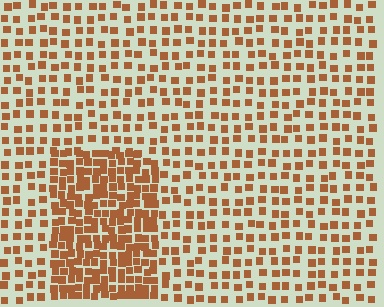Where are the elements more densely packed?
The elements are more densely packed inside the rectangle boundary.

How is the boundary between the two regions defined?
The boundary is defined by a change in element density (approximately 2.1x ratio). All elements are the same color, size, and shape.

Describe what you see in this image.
The image contains small brown elements arranged at two different densities. A rectangle-shaped region is visible where the elements are more densely packed than the surrounding area.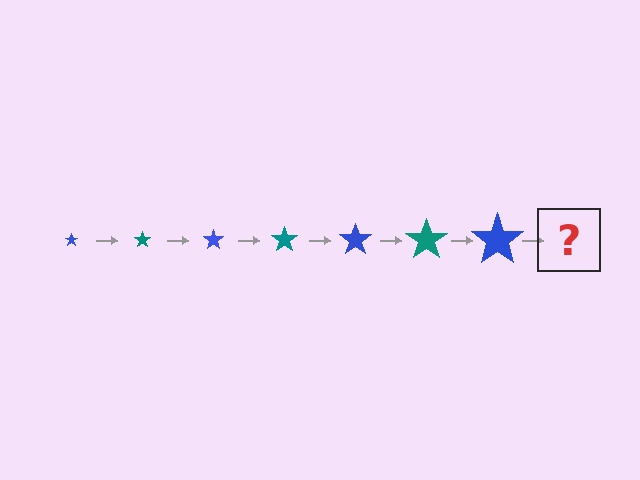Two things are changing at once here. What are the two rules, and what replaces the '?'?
The two rules are that the star grows larger each step and the color cycles through blue and teal. The '?' should be a teal star, larger than the previous one.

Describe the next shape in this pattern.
It should be a teal star, larger than the previous one.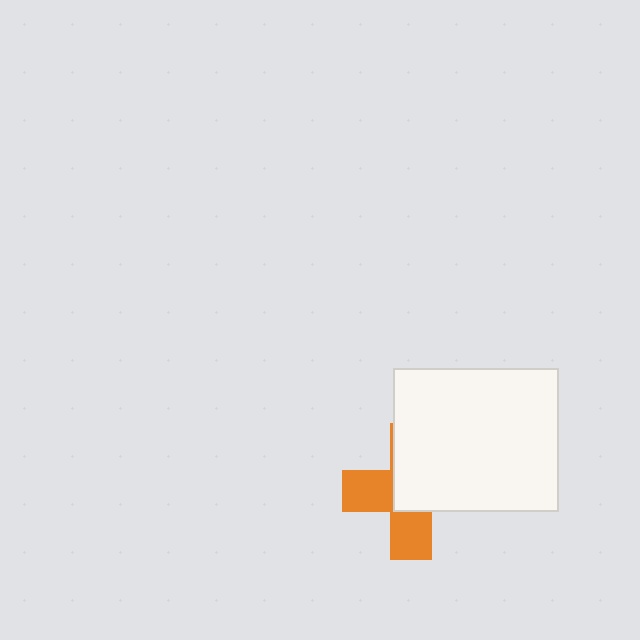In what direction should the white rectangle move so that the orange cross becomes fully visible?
The white rectangle should move toward the upper-right. That is the shortest direction to clear the overlap and leave the orange cross fully visible.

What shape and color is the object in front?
The object in front is a white rectangle.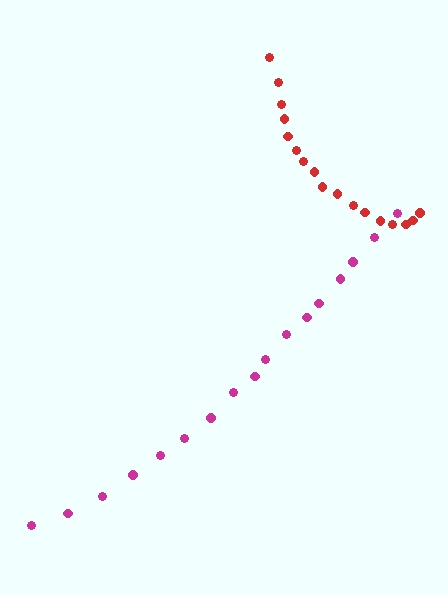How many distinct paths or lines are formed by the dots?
There are 2 distinct paths.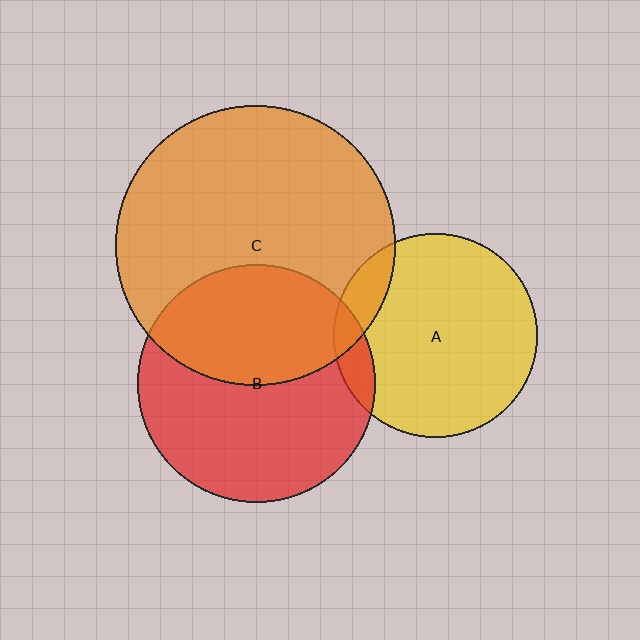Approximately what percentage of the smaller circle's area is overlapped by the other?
Approximately 10%.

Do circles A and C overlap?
Yes.